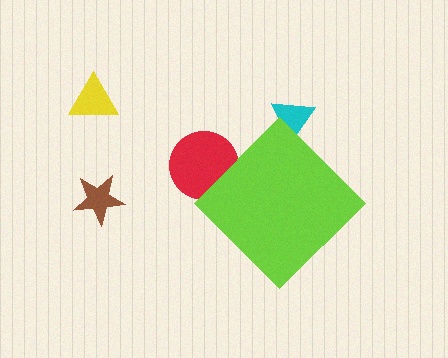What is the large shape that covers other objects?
A lime diamond.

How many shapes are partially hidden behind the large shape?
2 shapes are partially hidden.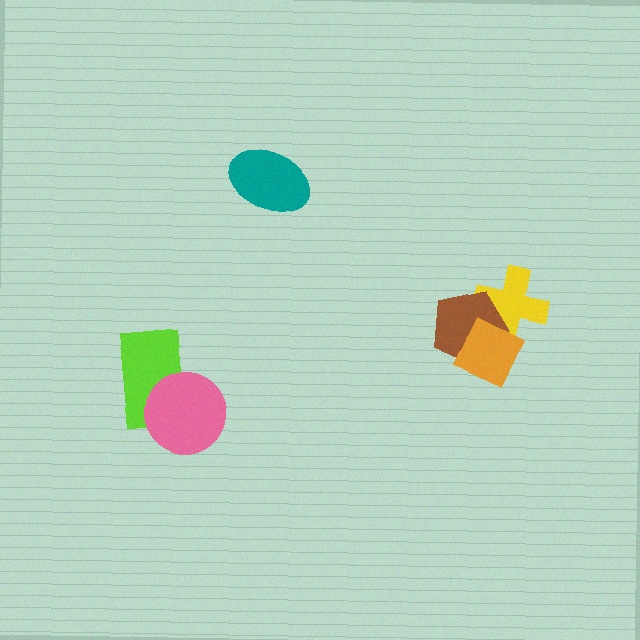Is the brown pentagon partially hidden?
Yes, it is partially covered by another shape.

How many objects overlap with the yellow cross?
2 objects overlap with the yellow cross.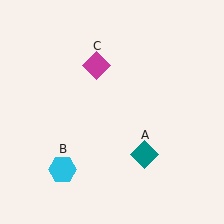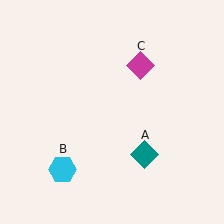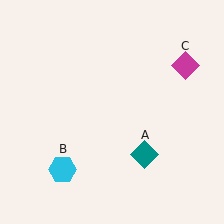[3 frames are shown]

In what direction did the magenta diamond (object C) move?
The magenta diamond (object C) moved right.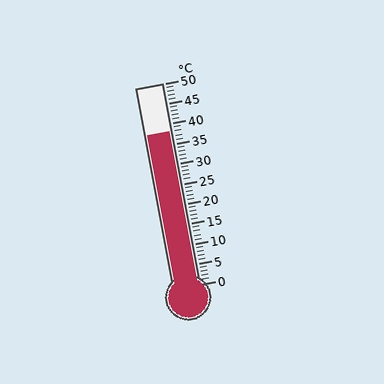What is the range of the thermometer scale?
The thermometer scale ranges from 0°C to 50°C.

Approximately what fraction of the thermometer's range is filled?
The thermometer is filled to approximately 75% of its range.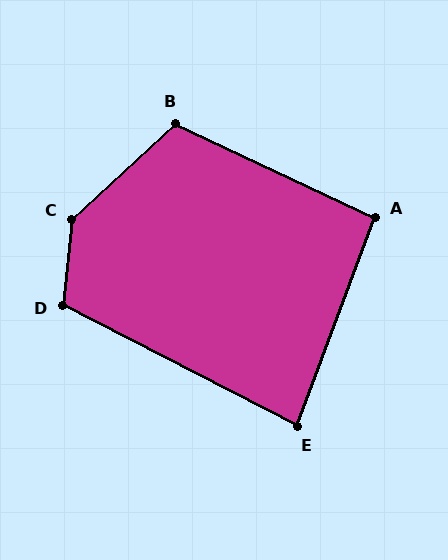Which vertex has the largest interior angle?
C, at approximately 139 degrees.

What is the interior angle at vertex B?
Approximately 112 degrees (obtuse).